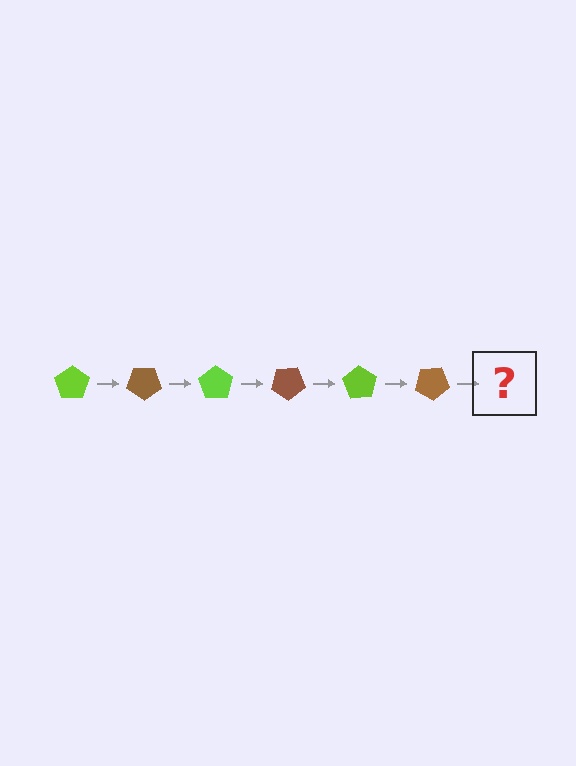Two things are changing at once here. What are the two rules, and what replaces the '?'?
The two rules are that it rotates 35 degrees each step and the color cycles through lime and brown. The '?' should be a lime pentagon, rotated 210 degrees from the start.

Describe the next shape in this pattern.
It should be a lime pentagon, rotated 210 degrees from the start.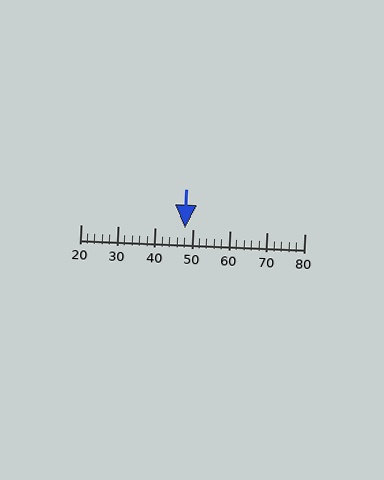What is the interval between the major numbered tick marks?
The major tick marks are spaced 10 units apart.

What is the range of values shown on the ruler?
The ruler shows values from 20 to 80.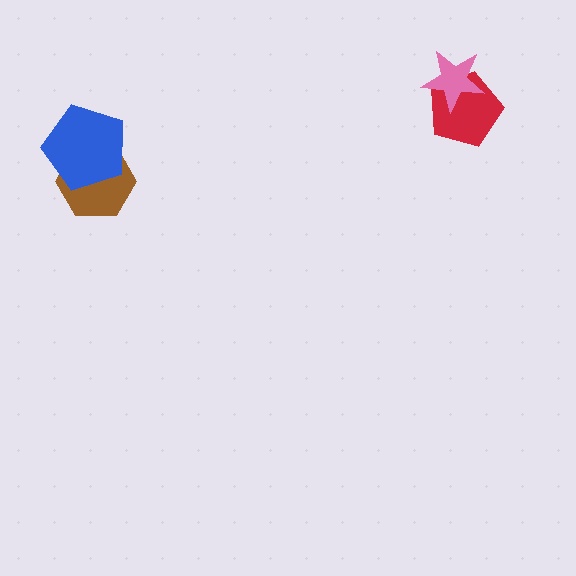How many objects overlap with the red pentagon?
1 object overlaps with the red pentagon.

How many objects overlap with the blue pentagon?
1 object overlaps with the blue pentagon.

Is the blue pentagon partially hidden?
No, no other shape covers it.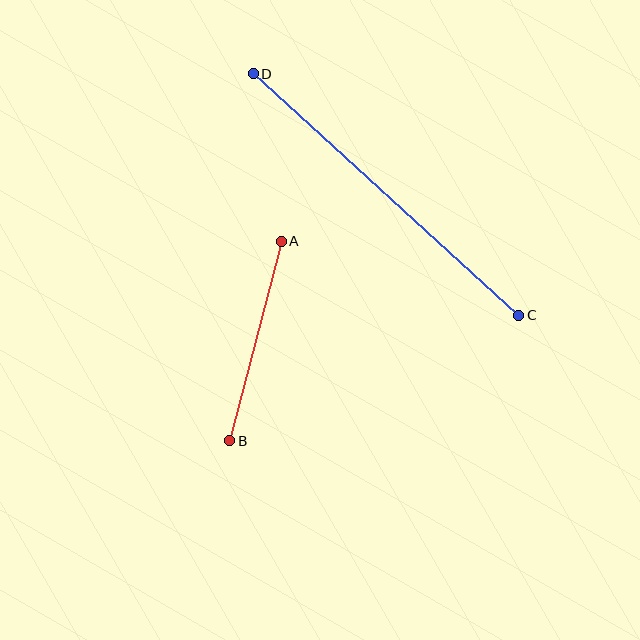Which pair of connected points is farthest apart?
Points C and D are farthest apart.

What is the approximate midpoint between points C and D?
The midpoint is at approximately (386, 195) pixels.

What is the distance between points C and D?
The distance is approximately 359 pixels.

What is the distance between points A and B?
The distance is approximately 206 pixels.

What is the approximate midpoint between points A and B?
The midpoint is at approximately (256, 341) pixels.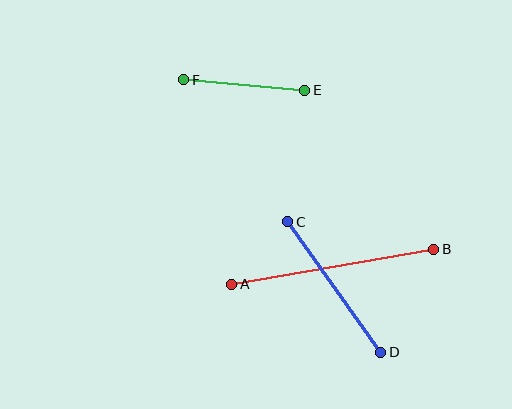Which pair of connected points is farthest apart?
Points A and B are farthest apart.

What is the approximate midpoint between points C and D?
The midpoint is at approximately (334, 287) pixels.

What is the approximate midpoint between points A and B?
The midpoint is at approximately (333, 267) pixels.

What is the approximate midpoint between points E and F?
The midpoint is at approximately (244, 85) pixels.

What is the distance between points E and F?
The distance is approximately 121 pixels.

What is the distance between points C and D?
The distance is approximately 160 pixels.